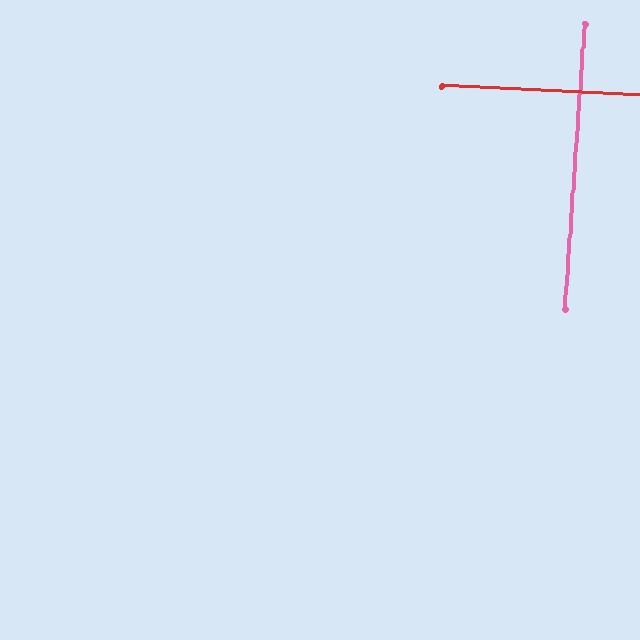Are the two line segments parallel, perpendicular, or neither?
Perpendicular — they meet at approximately 88°.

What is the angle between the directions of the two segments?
Approximately 88 degrees.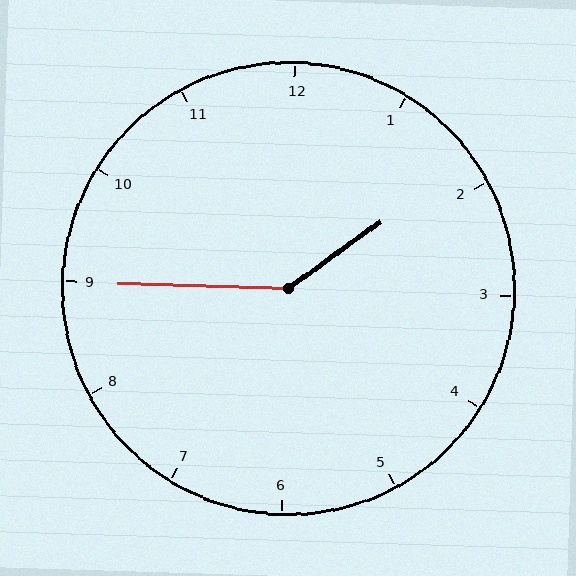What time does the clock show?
1:45.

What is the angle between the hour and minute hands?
Approximately 142 degrees.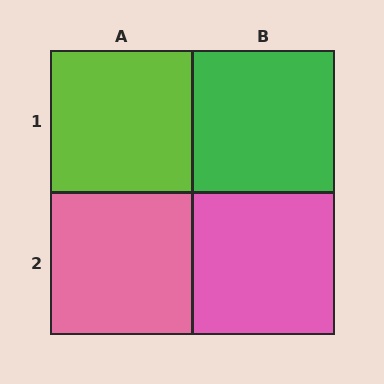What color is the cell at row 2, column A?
Pink.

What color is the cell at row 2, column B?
Pink.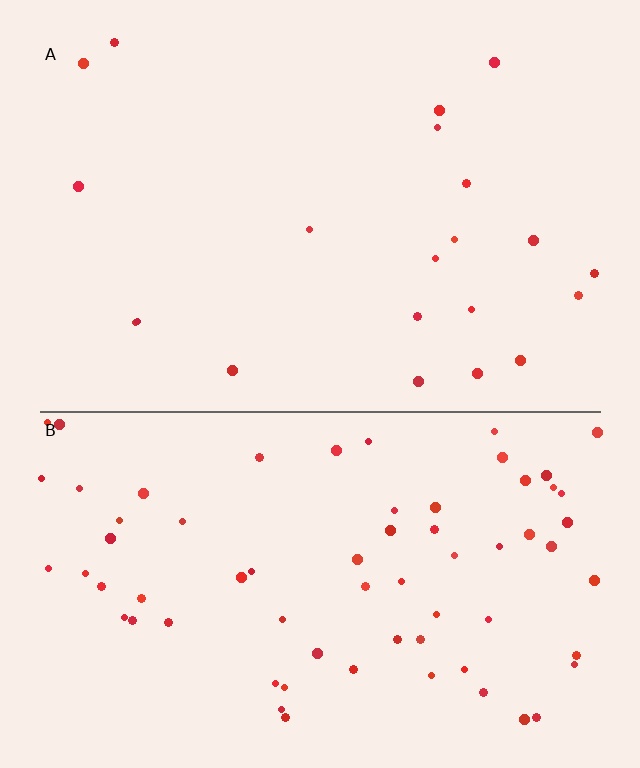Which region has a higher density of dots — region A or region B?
B (the bottom).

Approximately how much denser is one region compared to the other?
Approximately 3.2× — region B over region A.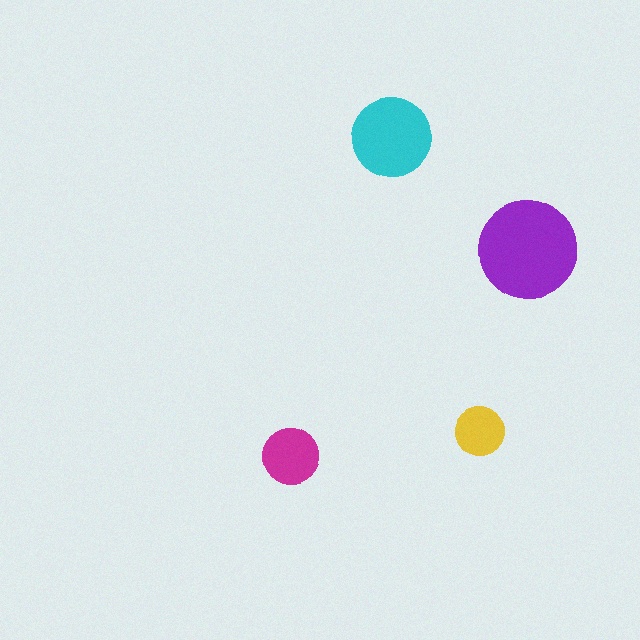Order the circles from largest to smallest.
the purple one, the cyan one, the magenta one, the yellow one.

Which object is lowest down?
The magenta circle is bottommost.